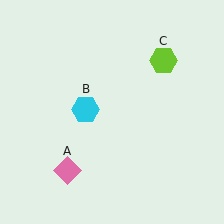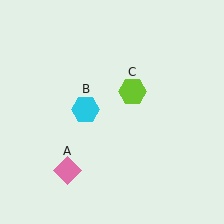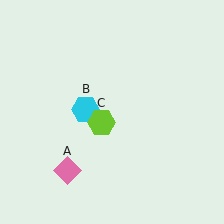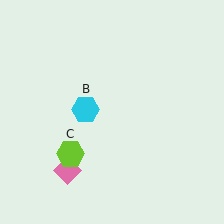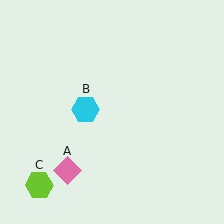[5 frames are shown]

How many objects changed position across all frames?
1 object changed position: lime hexagon (object C).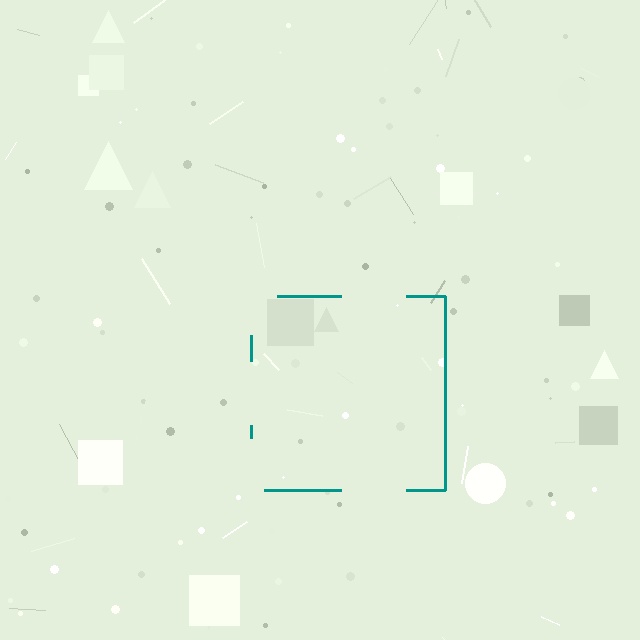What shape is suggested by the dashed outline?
The dashed outline suggests a square.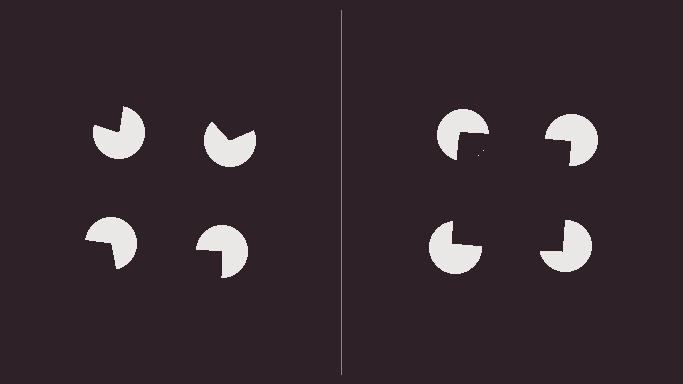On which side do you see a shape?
An illusory square appears on the right side. On the left side the wedge cuts are rotated, so no coherent shape forms.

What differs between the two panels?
The pac-man discs are positioned identically on both sides; only the wedge orientations differ. On the right they align to a square; on the left they are misaligned.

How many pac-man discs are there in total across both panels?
8 — 4 on each side.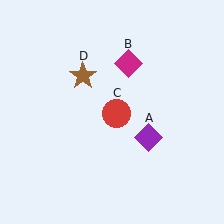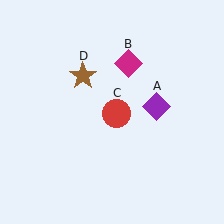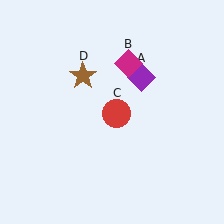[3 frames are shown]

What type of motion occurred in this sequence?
The purple diamond (object A) rotated counterclockwise around the center of the scene.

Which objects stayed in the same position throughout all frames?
Magenta diamond (object B) and red circle (object C) and brown star (object D) remained stationary.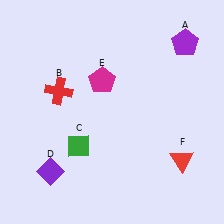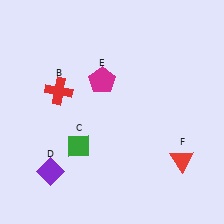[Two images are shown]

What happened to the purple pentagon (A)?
The purple pentagon (A) was removed in Image 2. It was in the top-right area of Image 1.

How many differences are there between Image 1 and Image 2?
There is 1 difference between the two images.